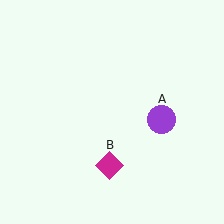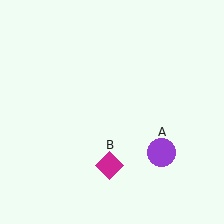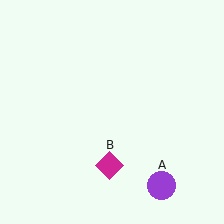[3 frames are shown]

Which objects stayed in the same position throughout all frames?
Magenta diamond (object B) remained stationary.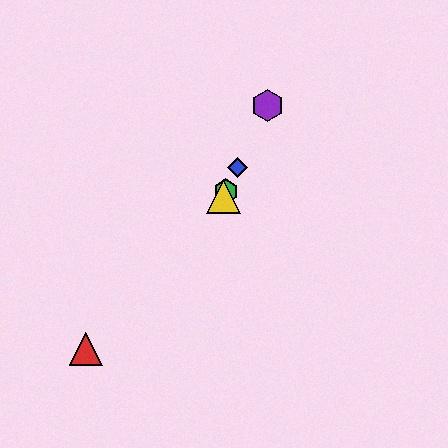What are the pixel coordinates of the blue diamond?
The blue diamond is at (238, 167).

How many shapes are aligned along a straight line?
4 shapes (the blue diamond, the green hexagon, the yellow triangle, the purple hexagon) are aligned along a straight line.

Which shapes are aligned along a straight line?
The blue diamond, the green hexagon, the yellow triangle, the purple hexagon are aligned along a straight line.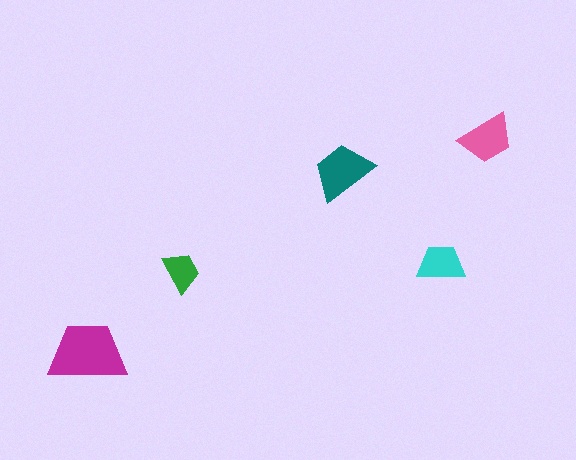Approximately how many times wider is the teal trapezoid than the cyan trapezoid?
About 1.5 times wider.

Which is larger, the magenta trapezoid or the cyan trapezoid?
The magenta one.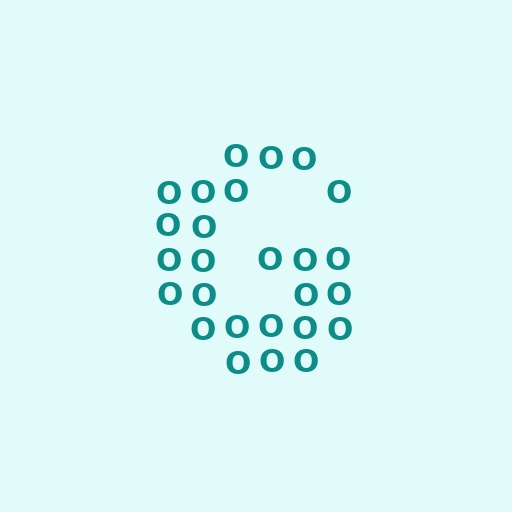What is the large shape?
The large shape is the letter G.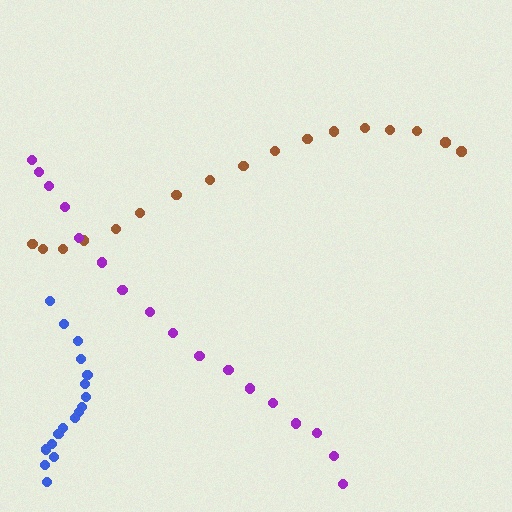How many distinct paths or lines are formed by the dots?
There are 3 distinct paths.